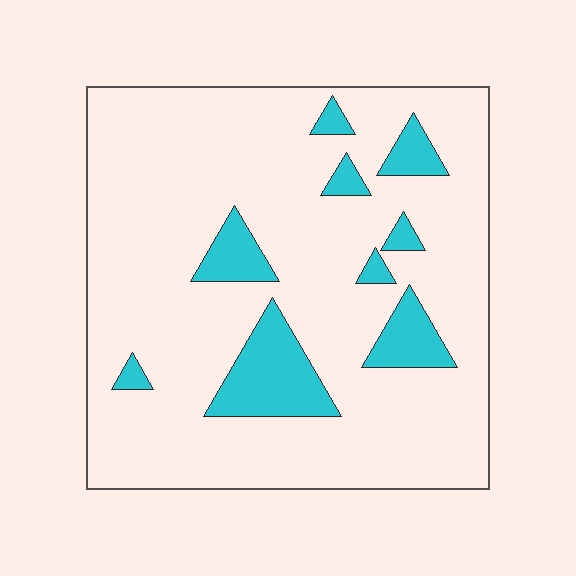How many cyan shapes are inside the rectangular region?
9.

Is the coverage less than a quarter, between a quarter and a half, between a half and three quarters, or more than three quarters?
Less than a quarter.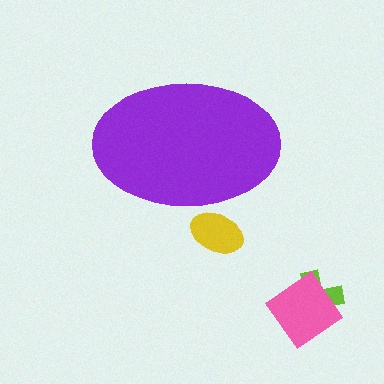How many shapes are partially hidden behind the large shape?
1 shape is partially hidden.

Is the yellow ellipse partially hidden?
Yes, the yellow ellipse is partially hidden behind the purple ellipse.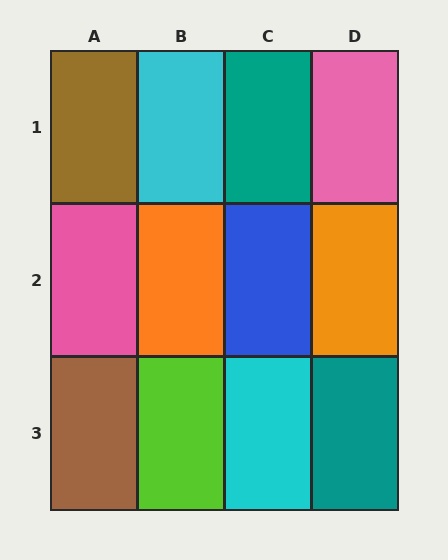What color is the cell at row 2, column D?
Orange.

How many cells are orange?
2 cells are orange.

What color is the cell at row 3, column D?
Teal.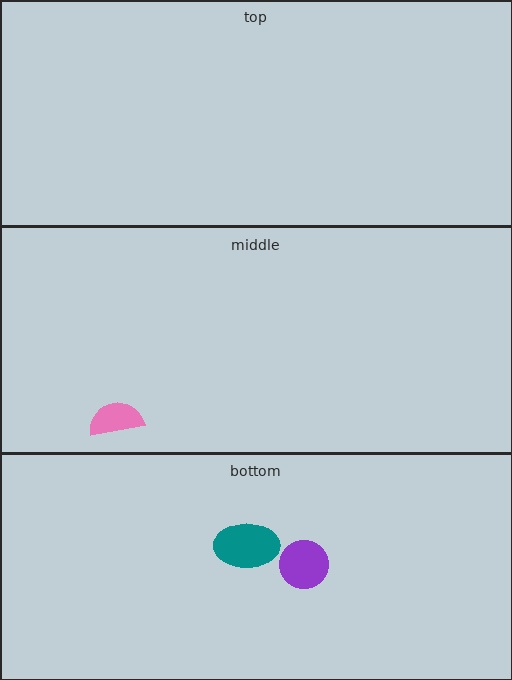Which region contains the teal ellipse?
The bottom region.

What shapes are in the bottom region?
The teal ellipse, the purple circle.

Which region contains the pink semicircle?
The middle region.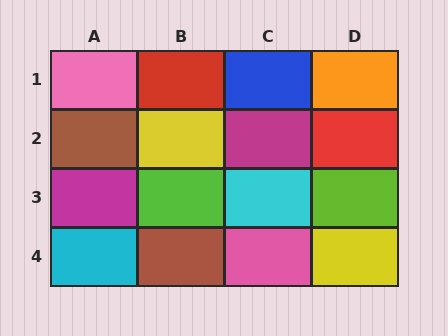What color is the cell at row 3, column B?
Lime.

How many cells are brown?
2 cells are brown.